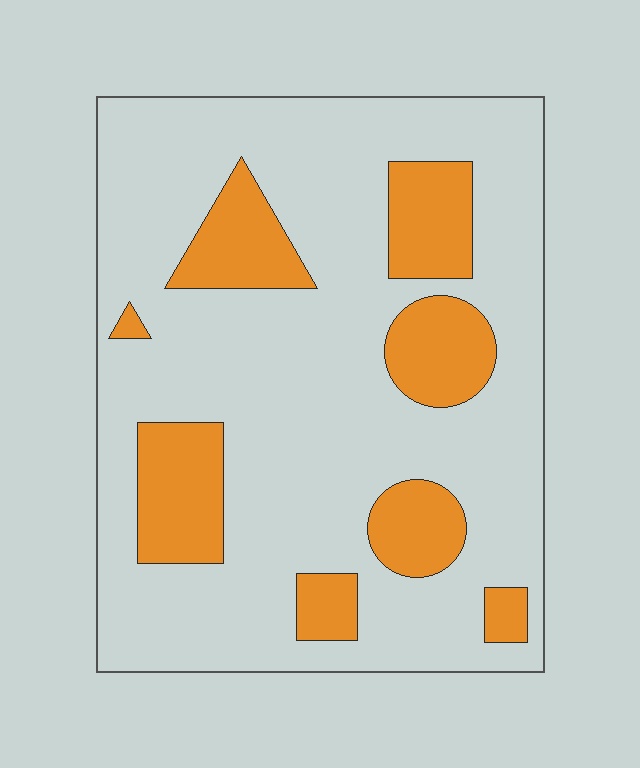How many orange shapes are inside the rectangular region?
8.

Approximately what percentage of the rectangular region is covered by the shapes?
Approximately 20%.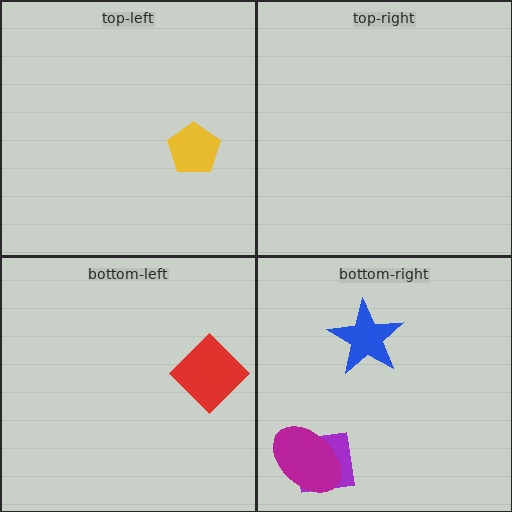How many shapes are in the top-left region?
1.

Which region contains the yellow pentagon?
The top-left region.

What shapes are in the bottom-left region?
The red diamond.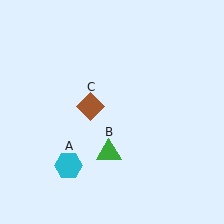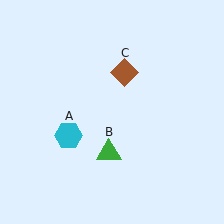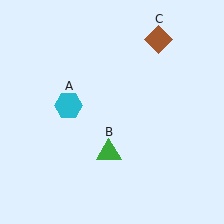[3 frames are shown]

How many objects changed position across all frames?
2 objects changed position: cyan hexagon (object A), brown diamond (object C).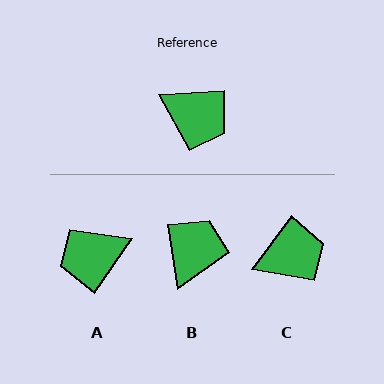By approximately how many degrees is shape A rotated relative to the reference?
Approximately 128 degrees clockwise.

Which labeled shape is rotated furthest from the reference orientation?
A, about 128 degrees away.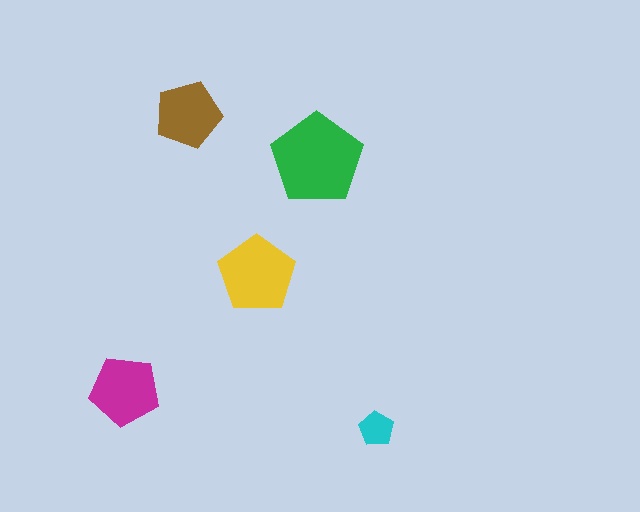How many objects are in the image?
There are 5 objects in the image.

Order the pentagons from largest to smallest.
the green one, the yellow one, the magenta one, the brown one, the cyan one.